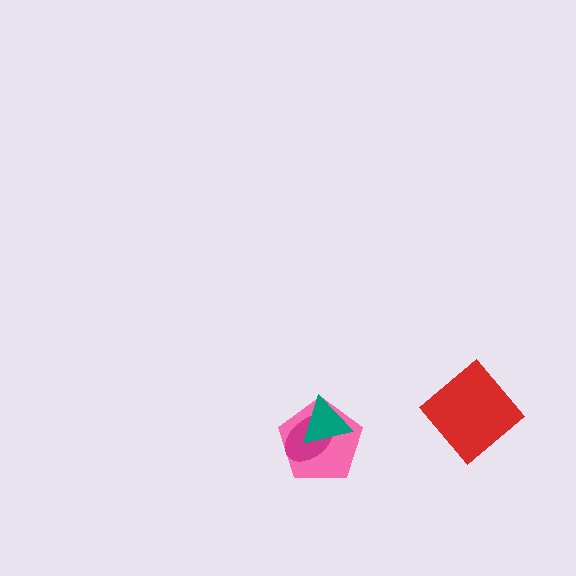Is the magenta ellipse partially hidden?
Yes, it is partially covered by another shape.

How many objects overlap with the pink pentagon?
2 objects overlap with the pink pentagon.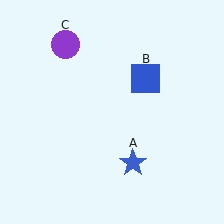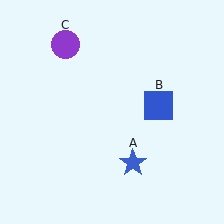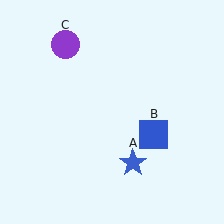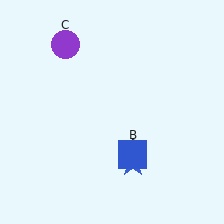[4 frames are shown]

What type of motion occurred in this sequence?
The blue square (object B) rotated clockwise around the center of the scene.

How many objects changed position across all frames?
1 object changed position: blue square (object B).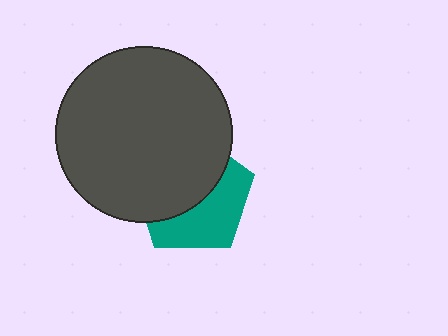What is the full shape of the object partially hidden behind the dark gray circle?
The partially hidden object is a teal pentagon.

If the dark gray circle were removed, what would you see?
You would see the complete teal pentagon.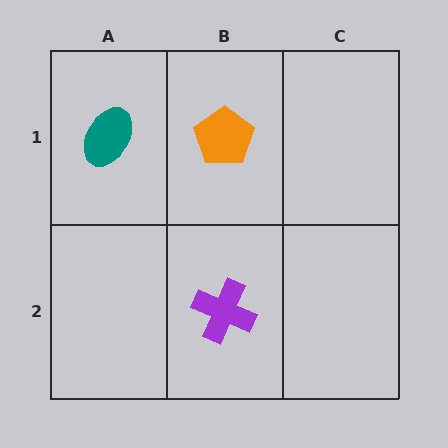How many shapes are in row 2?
1 shape.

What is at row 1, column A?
A teal ellipse.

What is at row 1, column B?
An orange pentagon.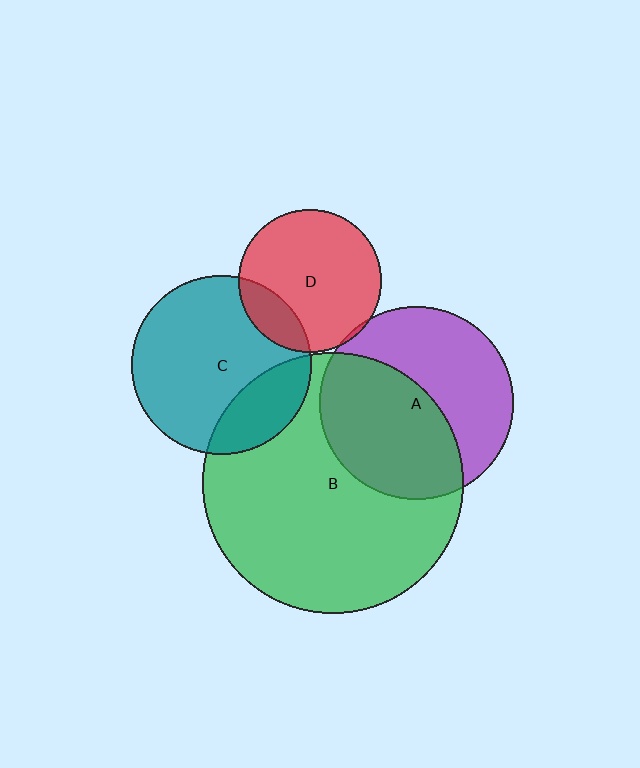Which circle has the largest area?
Circle B (green).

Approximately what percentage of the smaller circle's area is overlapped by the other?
Approximately 5%.